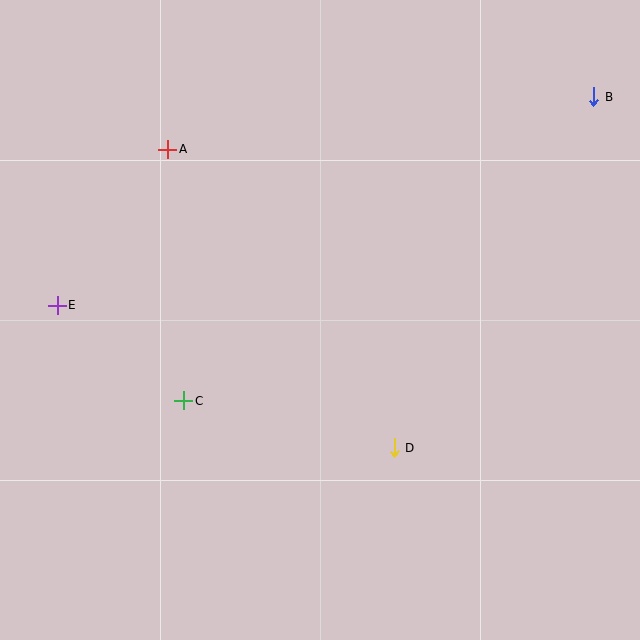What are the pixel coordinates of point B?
Point B is at (594, 97).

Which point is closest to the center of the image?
Point D at (394, 448) is closest to the center.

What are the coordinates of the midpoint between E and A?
The midpoint between E and A is at (113, 227).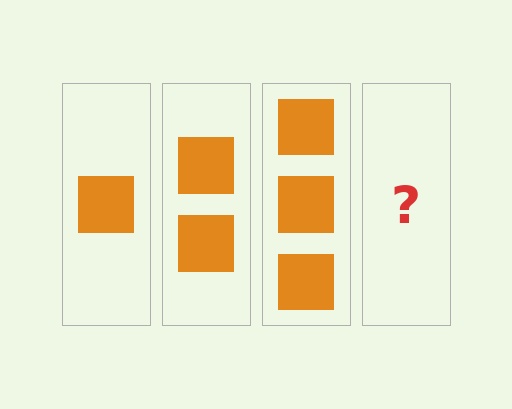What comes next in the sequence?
The next element should be 4 squares.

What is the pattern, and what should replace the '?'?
The pattern is that each step adds one more square. The '?' should be 4 squares.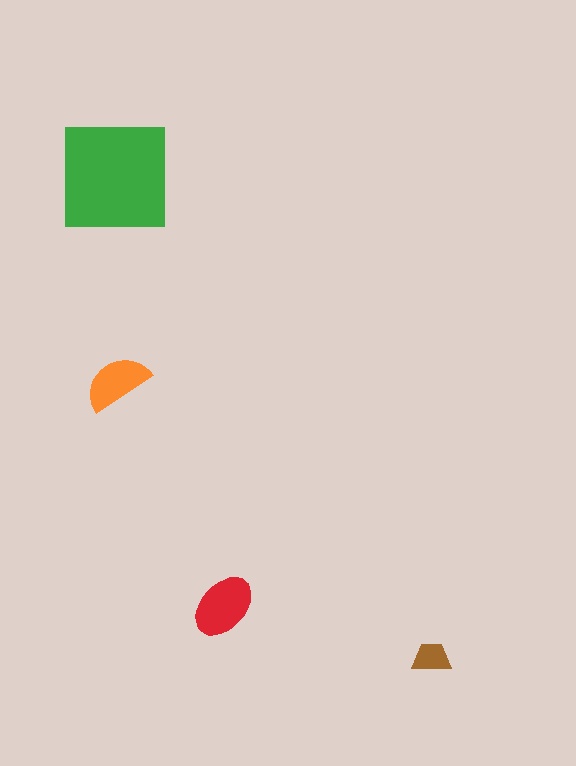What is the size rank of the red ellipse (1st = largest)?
2nd.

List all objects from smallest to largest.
The brown trapezoid, the orange semicircle, the red ellipse, the green square.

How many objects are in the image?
There are 4 objects in the image.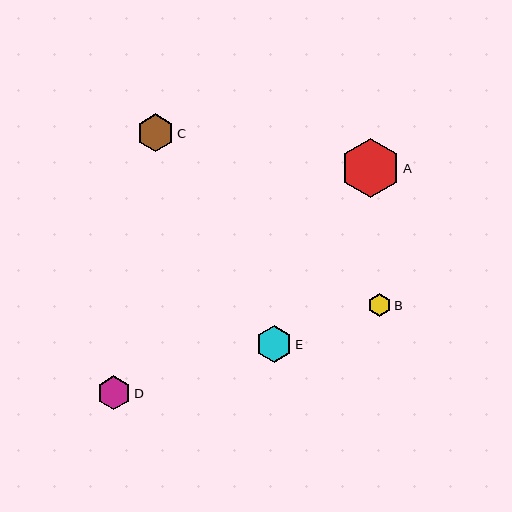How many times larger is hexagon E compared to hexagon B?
Hexagon E is approximately 1.6 times the size of hexagon B.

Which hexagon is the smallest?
Hexagon B is the smallest with a size of approximately 22 pixels.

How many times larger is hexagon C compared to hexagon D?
Hexagon C is approximately 1.1 times the size of hexagon D.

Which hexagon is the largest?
Hexagon A is the largest with a size of approximately 59 pixels.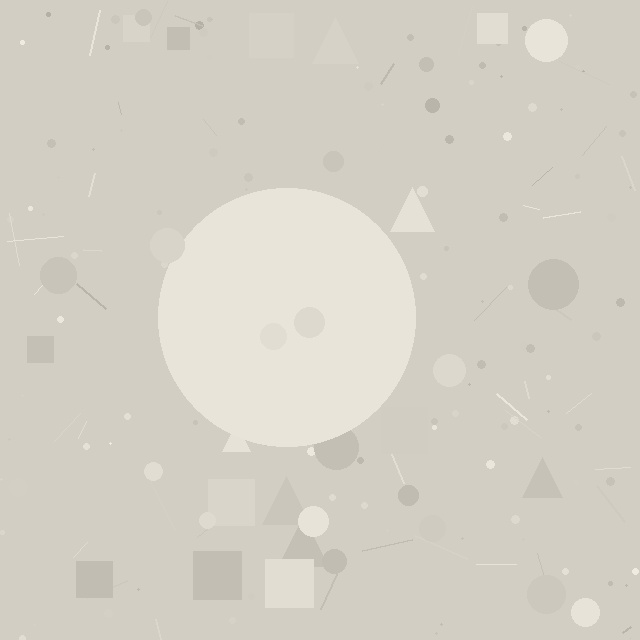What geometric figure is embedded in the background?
A circle is embedded in the background.